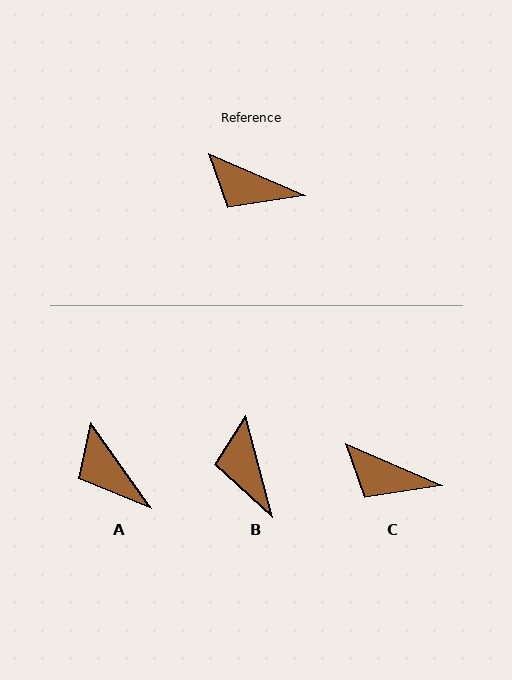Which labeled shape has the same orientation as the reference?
C.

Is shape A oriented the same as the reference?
No, it is off by about 31 degrees.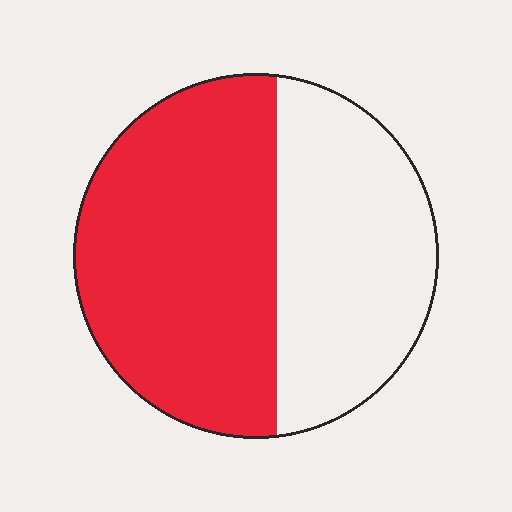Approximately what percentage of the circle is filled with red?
Approximately 55%.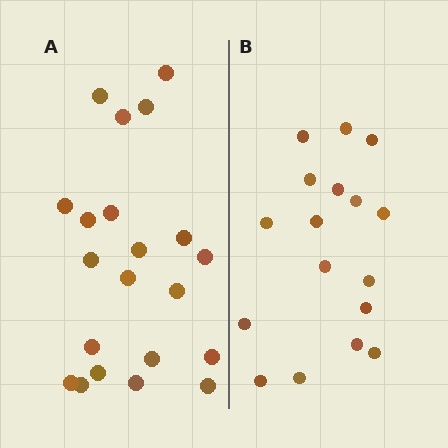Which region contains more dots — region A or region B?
Region A (the left region) has more dots.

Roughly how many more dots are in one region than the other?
Region A has about 4 more dots than region B.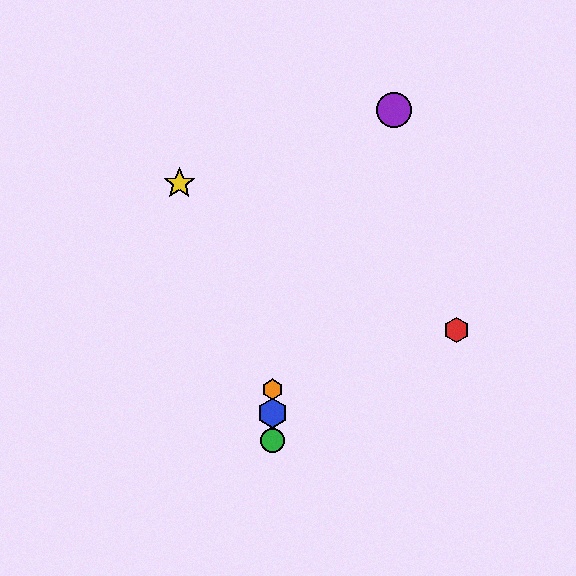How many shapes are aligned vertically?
3 shapes (the blue hexagon, the green circle, the orange hexagon) are aligned vertically.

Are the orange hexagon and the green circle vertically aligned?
Yes, both are at x≈272.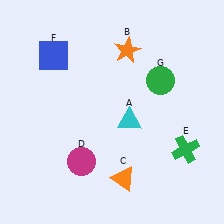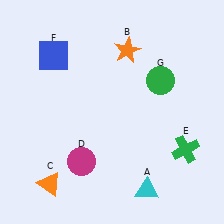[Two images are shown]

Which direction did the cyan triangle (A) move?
The cyan triangle (A) moved down.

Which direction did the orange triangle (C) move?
The orange triangle (C) moved left.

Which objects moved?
The objects that moved are: the cyan triangle (A), the orange triangle (C).